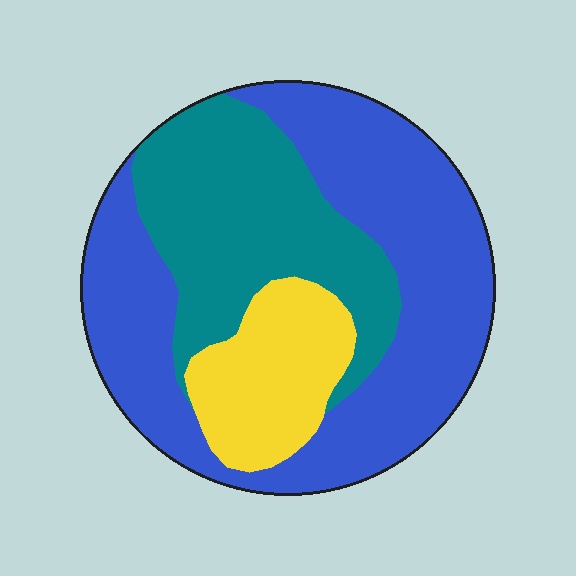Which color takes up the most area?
Blue, at roughly 55%.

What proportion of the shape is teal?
Teal covers roughly 30% of the shape.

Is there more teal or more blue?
Blue.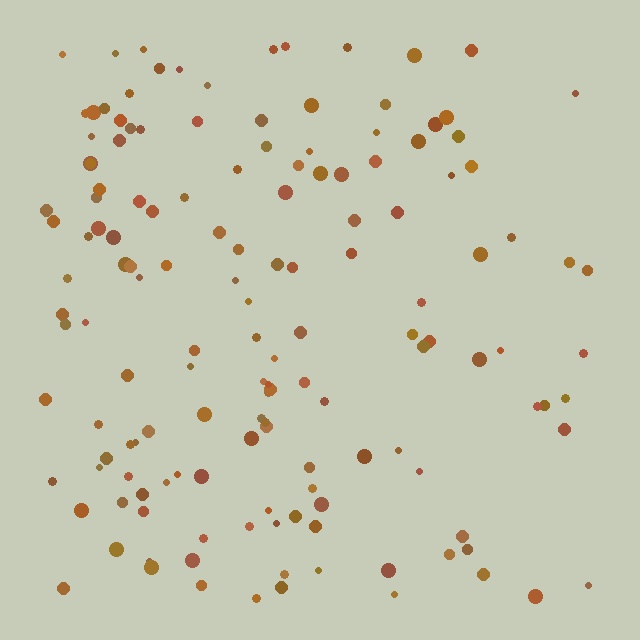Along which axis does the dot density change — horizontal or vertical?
Horizontal.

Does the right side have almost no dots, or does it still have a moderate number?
Still a moderate number, just noticeably fewer than the left.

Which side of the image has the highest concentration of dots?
The left.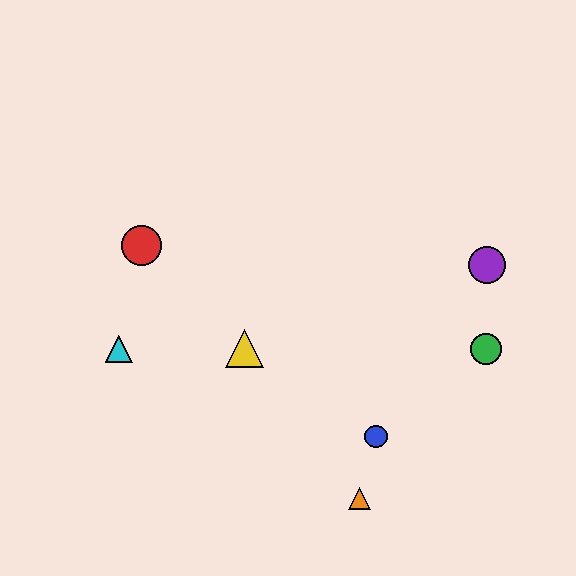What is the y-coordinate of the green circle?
The green circle is at y≈349.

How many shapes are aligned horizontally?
3 shapes (the green circle, the yellow triangle, the cyan triangle) are aligned horizontally.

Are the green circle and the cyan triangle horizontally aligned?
Yes, both are at y≈349.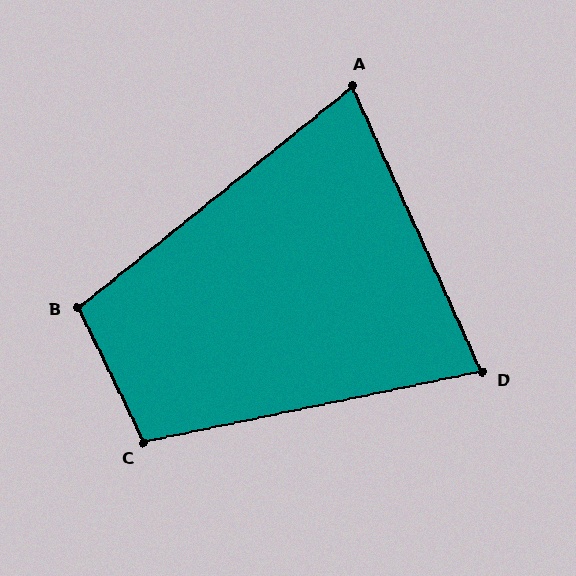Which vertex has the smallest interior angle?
A, at approximately 76 degrees.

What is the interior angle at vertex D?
Approximately 77 degrees (acute).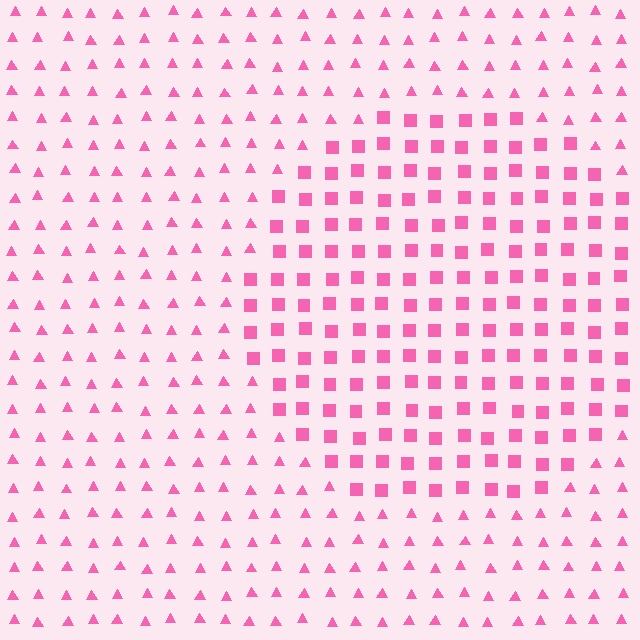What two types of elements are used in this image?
The image uses squares inside the circle region and triangles outside it.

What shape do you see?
I see a circle.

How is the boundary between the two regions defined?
The boundary is defined by a change in element shape: squares inside vs. triangles outside. All elements share the same color and spacing.